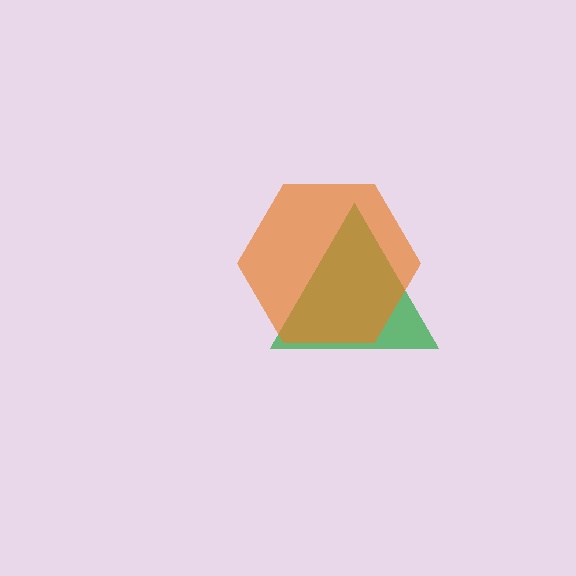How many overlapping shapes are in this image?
There are 2 overlapping shapes in the image.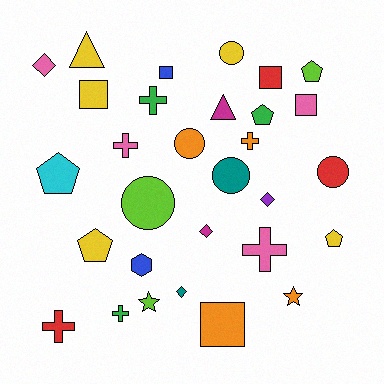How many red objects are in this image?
There are 3 red objects.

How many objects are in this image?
There are 30 objects.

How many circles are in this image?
There are 5 circles.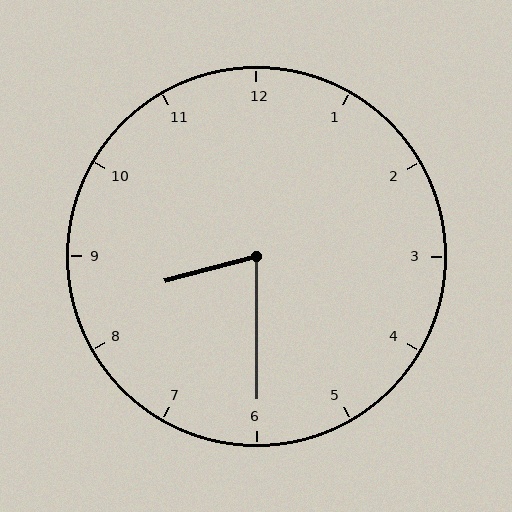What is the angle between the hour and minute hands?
Approximately 75 degrees.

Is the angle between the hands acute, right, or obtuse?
It is acute.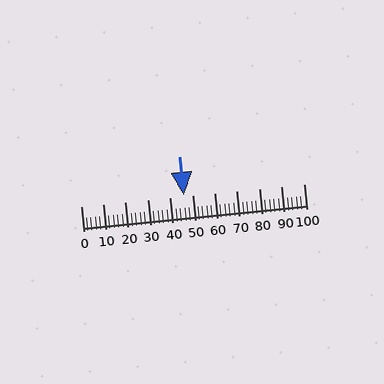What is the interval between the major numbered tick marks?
The major tick marks are spaced 10 units apart.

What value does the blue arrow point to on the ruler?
The blue arrow points to approximately 46.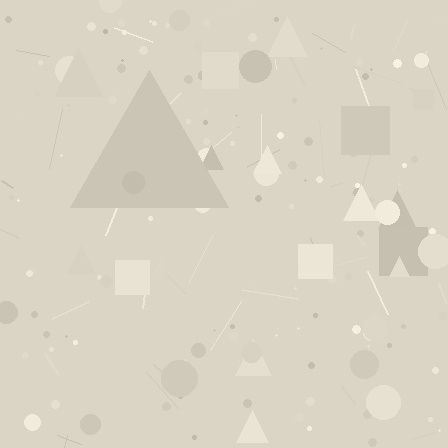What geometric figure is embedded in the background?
A triangle is embedded in the background.